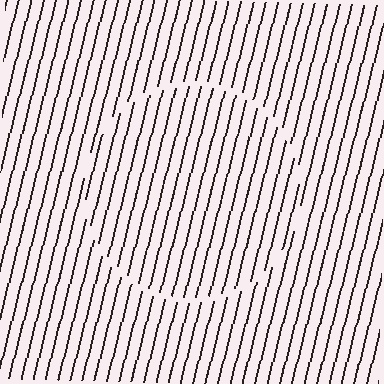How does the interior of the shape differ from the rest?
The interior of the shape contains the same grating, shifted by half a period — the contour is defined by the phase discontinuity where line-ends from the inner and outer gratings abut.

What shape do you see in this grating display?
An illusory circle. The interior of the shape contains the same grating, shifted by half a period — the contour is defined by the phase discontinuity where line-ends from the inner and outer gratings abut.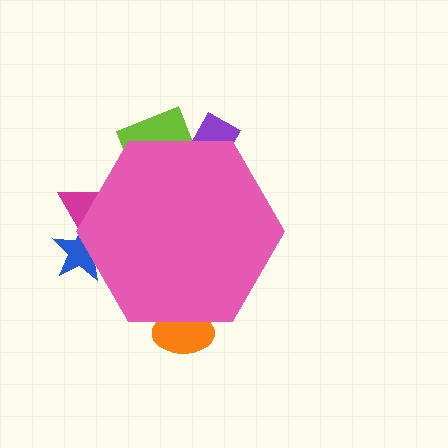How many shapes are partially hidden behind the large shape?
5 shapes are partially hidden.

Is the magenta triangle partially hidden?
Yes, the magenta triangle is partially hidden behind the pink hexagon.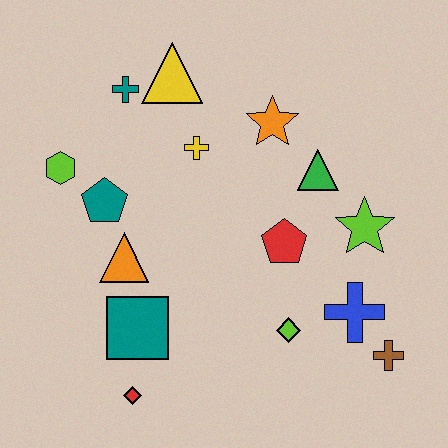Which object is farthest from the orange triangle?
The brown cross is farthest from the orange triangle.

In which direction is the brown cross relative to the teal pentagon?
The brown cross is to the right of the teal pentagon.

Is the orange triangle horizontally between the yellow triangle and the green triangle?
No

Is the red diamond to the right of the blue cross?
No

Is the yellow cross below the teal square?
No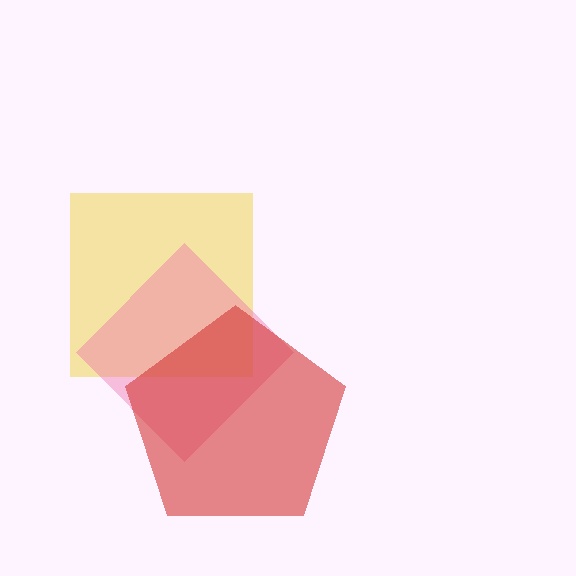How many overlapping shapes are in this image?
There are 3 overlapping shapes in the image.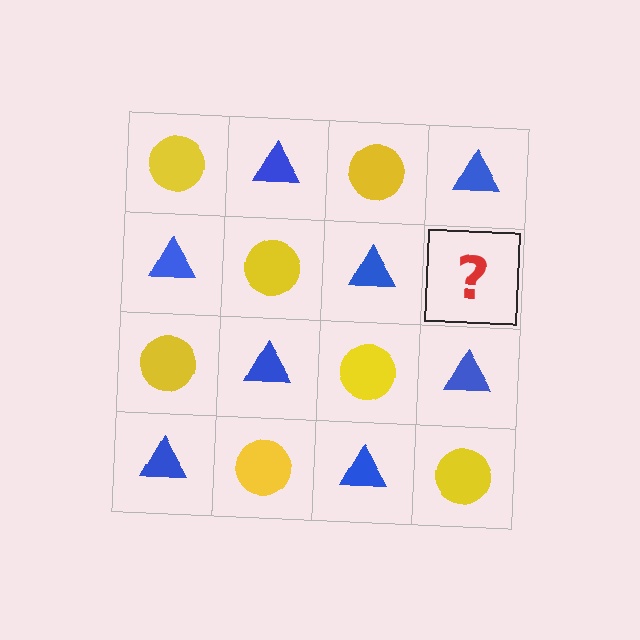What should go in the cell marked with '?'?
The missing cell should contain a yellow circle.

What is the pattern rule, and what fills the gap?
The rule is that it alternates yellow circle and blue triangle in a checkerboard pattern. The gap should be filled with a yellow circle.